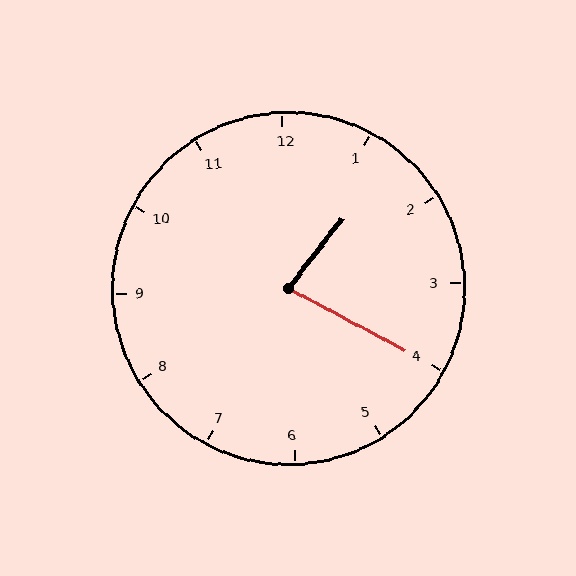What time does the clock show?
1:20.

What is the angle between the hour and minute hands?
Approximately 80 degrees.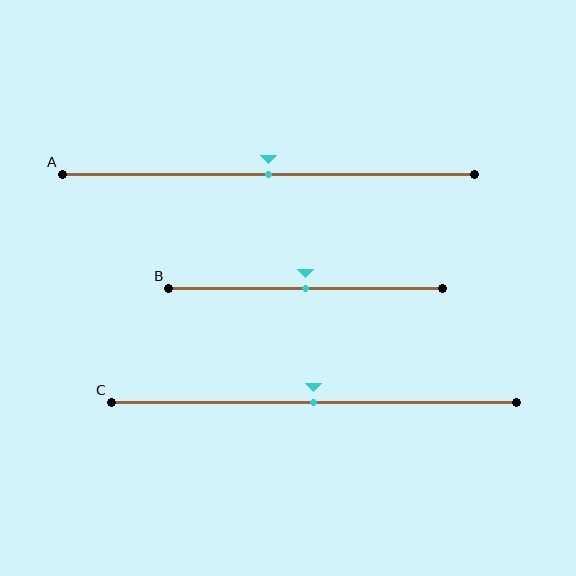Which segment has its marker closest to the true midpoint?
Segment A has its marker closest to the true midpoint.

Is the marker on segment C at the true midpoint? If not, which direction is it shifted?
Yes, the marker on segment C is at the true midpoint.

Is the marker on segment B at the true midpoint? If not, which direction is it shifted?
Yes, the marker on segment B is at the true midpoint.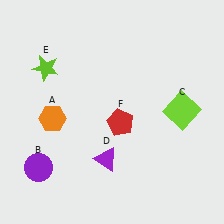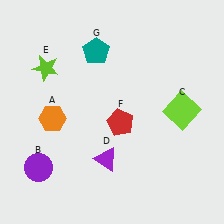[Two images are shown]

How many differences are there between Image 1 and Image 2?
There is 1 difference between the two images.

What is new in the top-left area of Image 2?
A teal pentagon (G) was added in the top-left area of Image 2.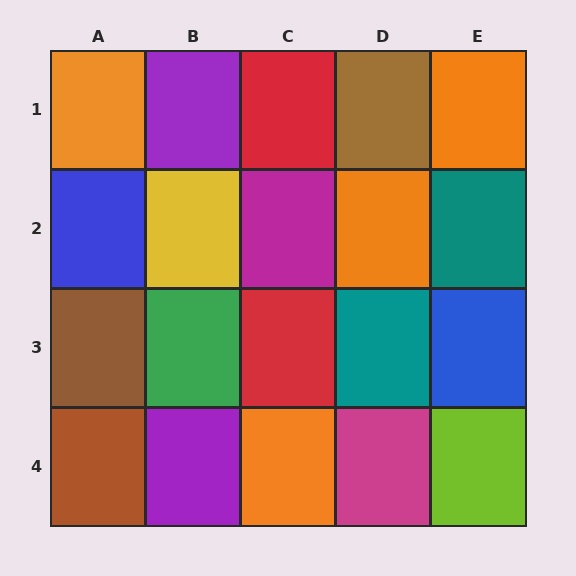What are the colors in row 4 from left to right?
Brown, purple, orange, magenta, lime.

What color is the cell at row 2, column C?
Magenta.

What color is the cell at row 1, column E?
Orange.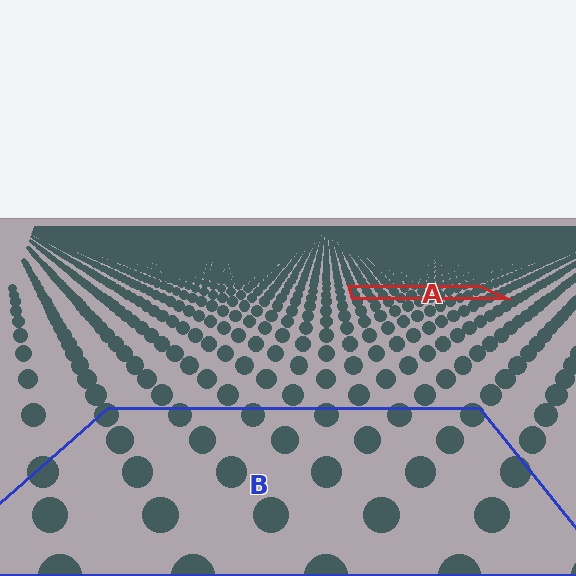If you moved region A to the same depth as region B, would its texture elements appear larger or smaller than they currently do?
They would appear larger. At a closer depth, the same texture elements are projected at a bigger on-screen size.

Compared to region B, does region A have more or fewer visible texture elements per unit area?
Region A has more texture elements per unit area — they are packed more densely because it is farther away.